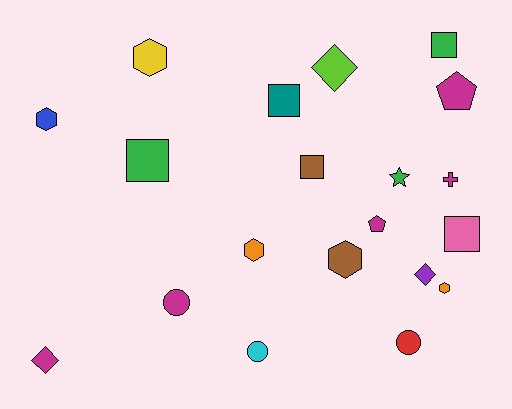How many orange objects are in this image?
There are 2 orange objects.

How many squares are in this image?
There are 5 squares.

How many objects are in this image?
There are 20 objects.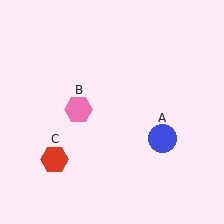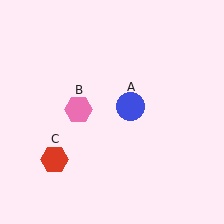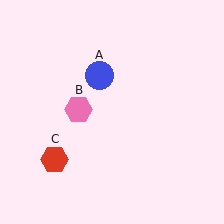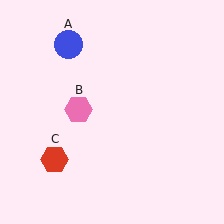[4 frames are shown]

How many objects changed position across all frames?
1 object changed position: blue circle (object A).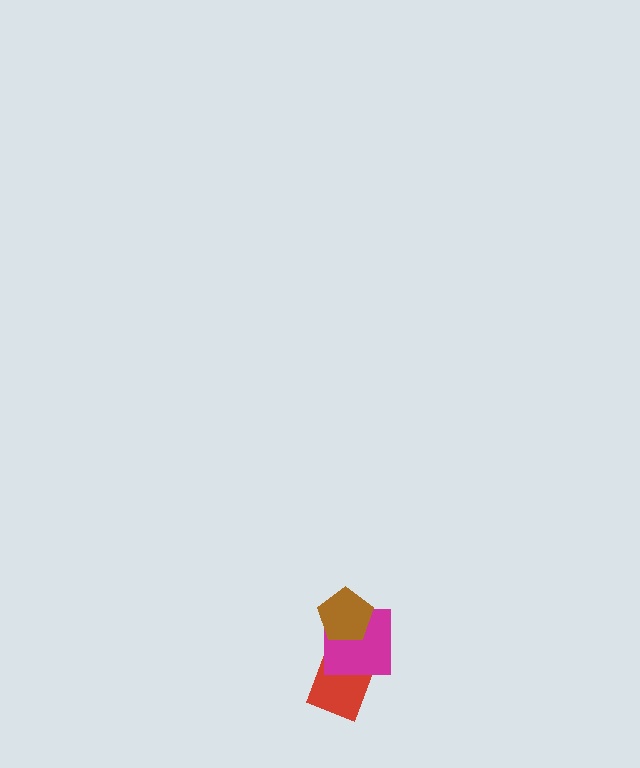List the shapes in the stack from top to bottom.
From top to bottom: the brown pentagon, the magenta square, the red diamond.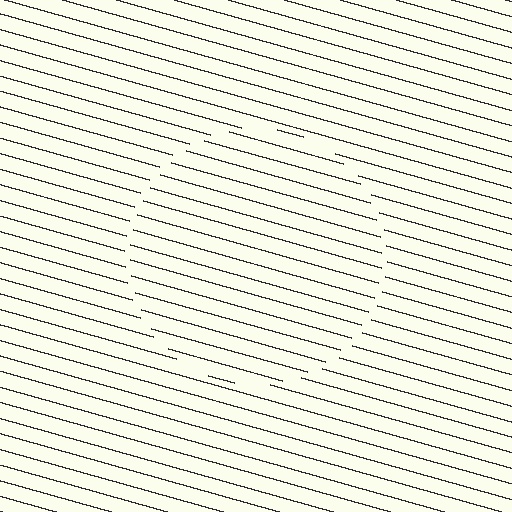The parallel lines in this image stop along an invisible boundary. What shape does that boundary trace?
An illusory circle. The interior of the shape contains the same grating, shifted by half a period — the contour is defined by the phase discontinuity where line-ends from the inner and outer gratings abut.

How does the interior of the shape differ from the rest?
The interior of the shape contains the same grating, shifted by half a period — the contour is defined by the phase discontinuity where line-ends from the inner and outer gratings abut.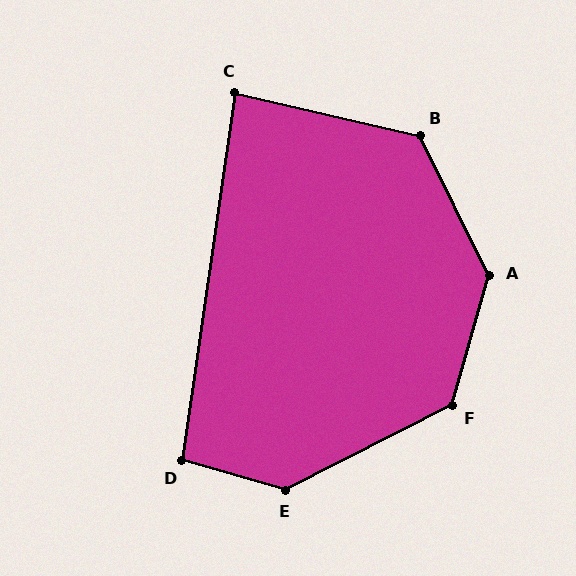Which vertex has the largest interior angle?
A, at approximately 138 degrees.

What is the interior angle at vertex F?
Approximately 133 degrees (obtuse).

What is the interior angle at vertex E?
Approximately 137 degrees (obtuse).